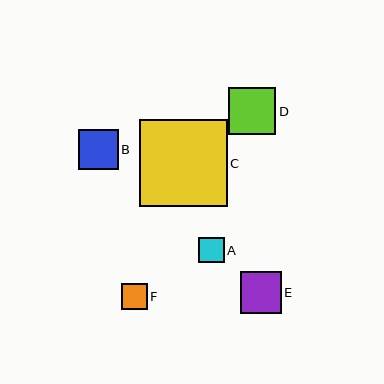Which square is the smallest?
Square A is the smallest with a size of approximately 25 pixels.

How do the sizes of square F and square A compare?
Square F and square A are approximately the same size.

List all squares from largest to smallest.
From largest to smallest: C, D, E, B, F, A.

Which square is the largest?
Square C is the largest with a size of approximately 87 pixels.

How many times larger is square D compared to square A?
Square D is approximately 1.9 times the size of square A.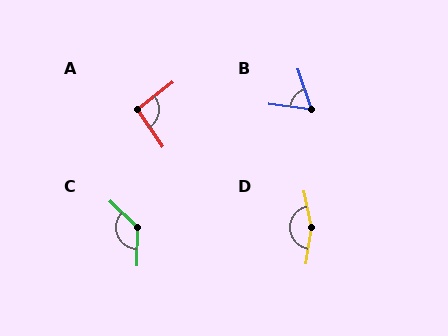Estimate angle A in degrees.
Approximately 93 degrees.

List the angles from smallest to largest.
B (65°), A (93°), C (133°), D (159°).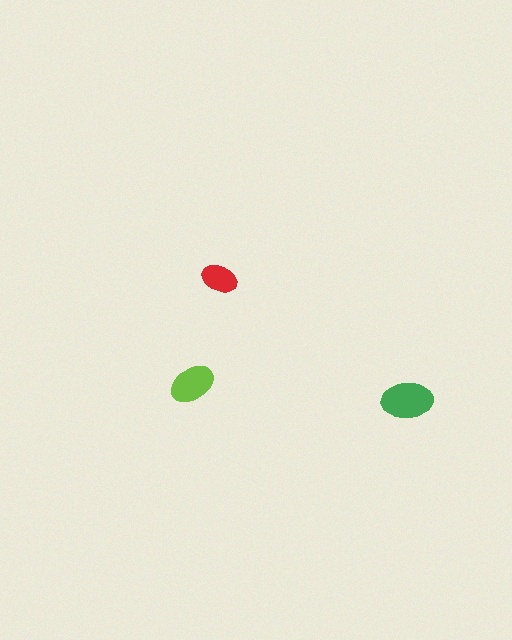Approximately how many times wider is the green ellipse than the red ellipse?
About 1.5 times wider.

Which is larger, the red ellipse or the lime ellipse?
The lime one.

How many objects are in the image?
There are 3 objects in the image.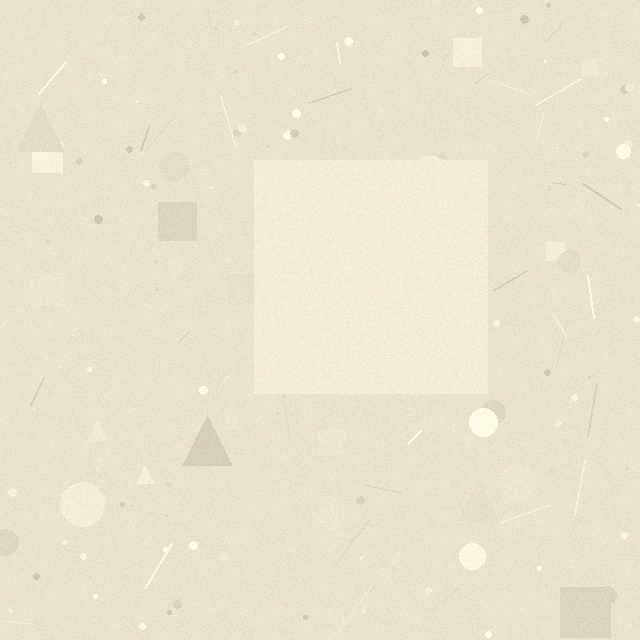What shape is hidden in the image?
A square is hidden in the image.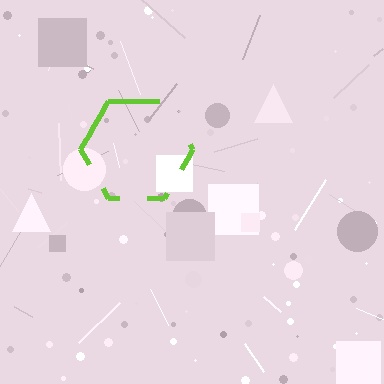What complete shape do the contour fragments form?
The contour fragments form a hexagon.